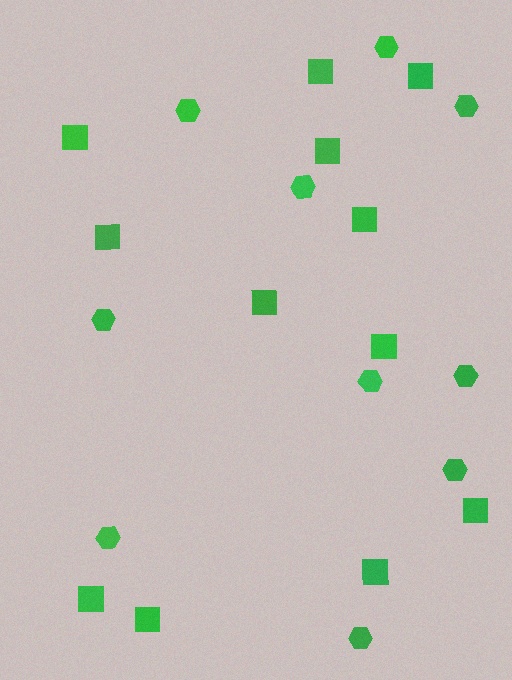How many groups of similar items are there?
There are 2 groups: one group of hexagons (10) and one group of squares (12).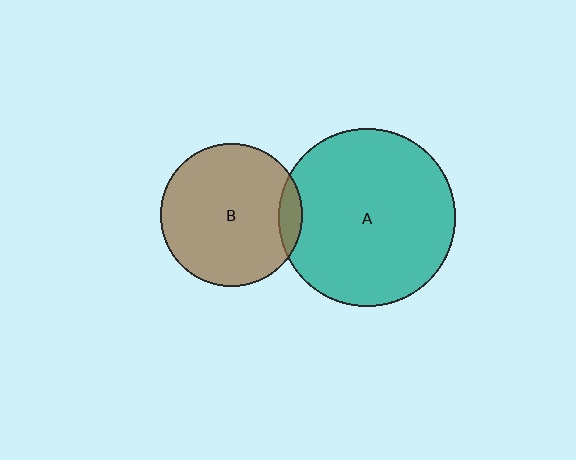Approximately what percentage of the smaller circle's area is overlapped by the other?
Approximately 10%.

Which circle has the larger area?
Circle A (teal).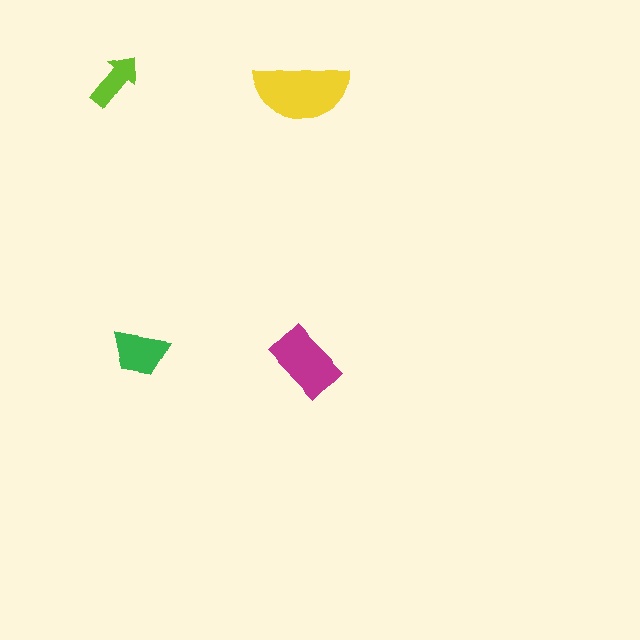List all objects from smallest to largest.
The lime arrow, the green trapezoid, the magenta rectangle, the yellow semicircle.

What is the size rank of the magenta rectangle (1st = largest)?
2nd.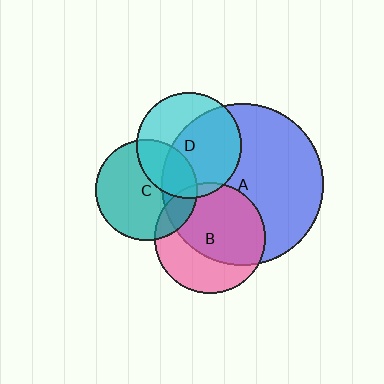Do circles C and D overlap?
Yes.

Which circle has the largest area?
Circle A (blue).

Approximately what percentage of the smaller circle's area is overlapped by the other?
Approximately 30%.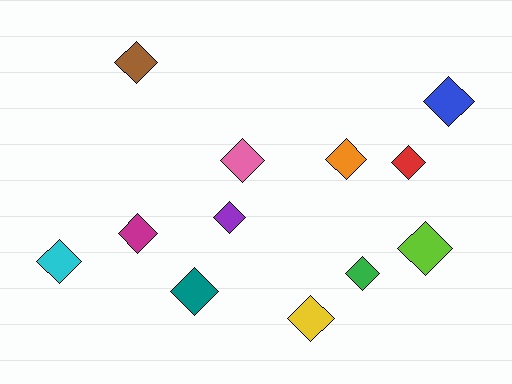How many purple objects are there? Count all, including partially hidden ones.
There is 1 purple object.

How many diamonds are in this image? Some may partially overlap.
There are 12 diamonds.